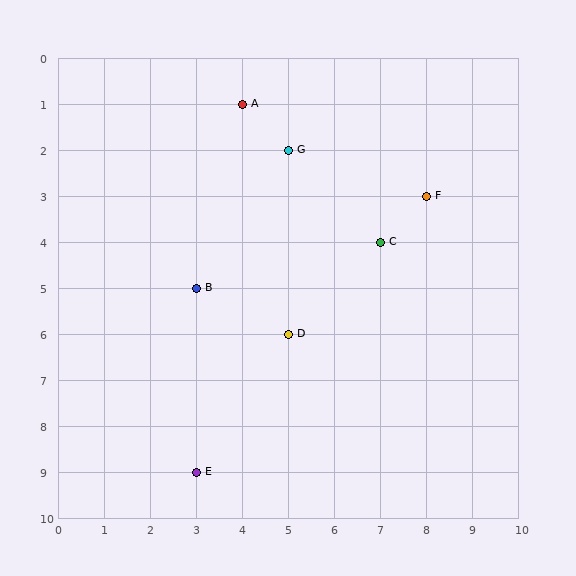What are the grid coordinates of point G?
Point G is at grid coordinates (5, 2).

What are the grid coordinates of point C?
Point C is at grid coordinates (7, 4).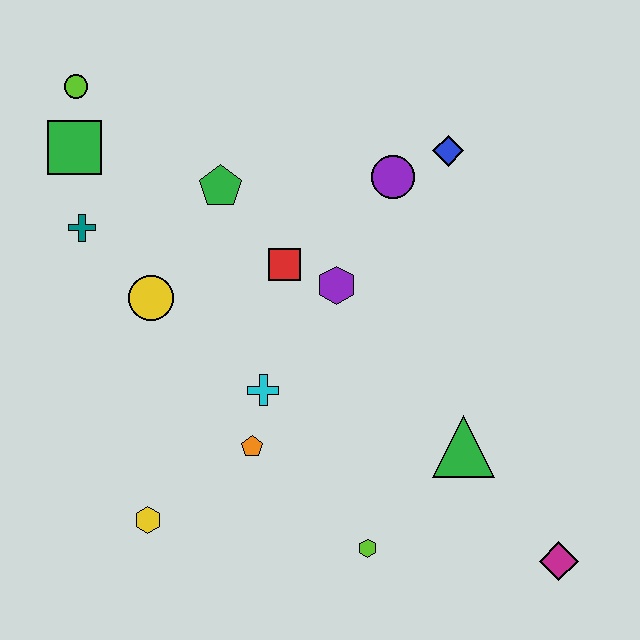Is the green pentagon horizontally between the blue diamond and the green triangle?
No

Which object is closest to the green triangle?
The lime hexagon is closest to the green triangle.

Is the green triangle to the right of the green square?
Yes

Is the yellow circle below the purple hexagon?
Yes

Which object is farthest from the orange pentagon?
The lime circle is farthest from the orange pentagon.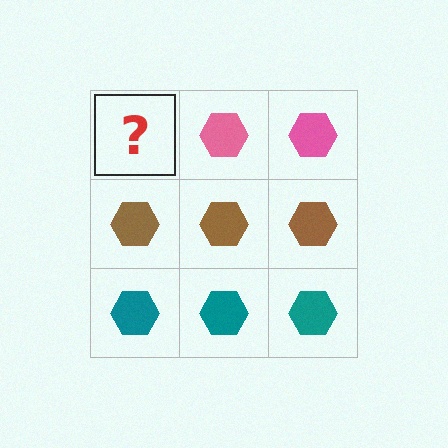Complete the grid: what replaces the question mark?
The question mark should be replaced with a pink hexagon.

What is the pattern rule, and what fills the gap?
The rule is that each row has a consistent color. The gap should be filled with a pink hexagon.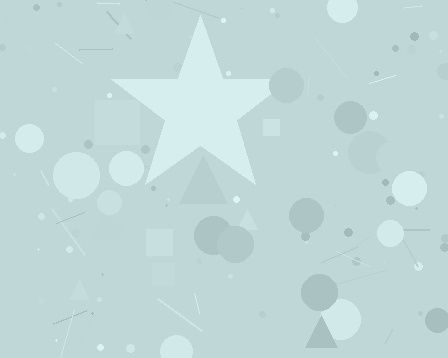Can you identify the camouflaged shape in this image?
The camouflaged shape is a star.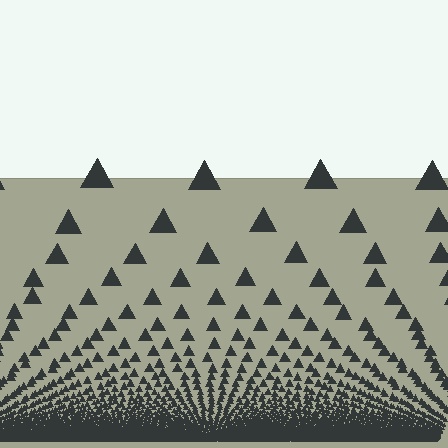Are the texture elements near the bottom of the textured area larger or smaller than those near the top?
Smaller. The gradient is inverted — elements near the bottom are smaller and denser.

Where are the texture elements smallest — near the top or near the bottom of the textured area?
Near the bottom.